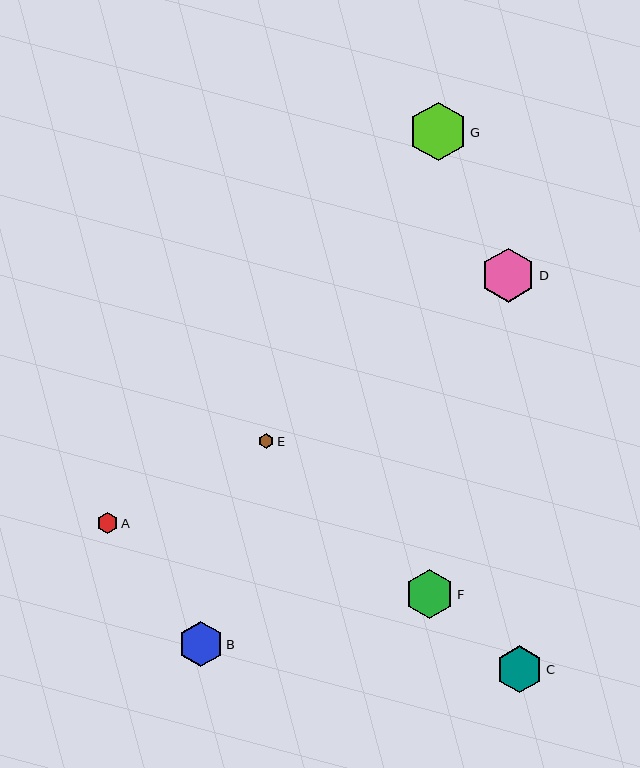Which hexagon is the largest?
Hexagon G is the largest with a size of approximately 59 pixels.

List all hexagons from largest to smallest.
From largest to smallest: G, D, F, C, B, A, E.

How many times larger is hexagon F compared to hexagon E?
Hexagon F is approximately 3.3 times the size of hexagon E.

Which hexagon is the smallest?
Hexagon E is the smallest with a size of approximately 15 pixels.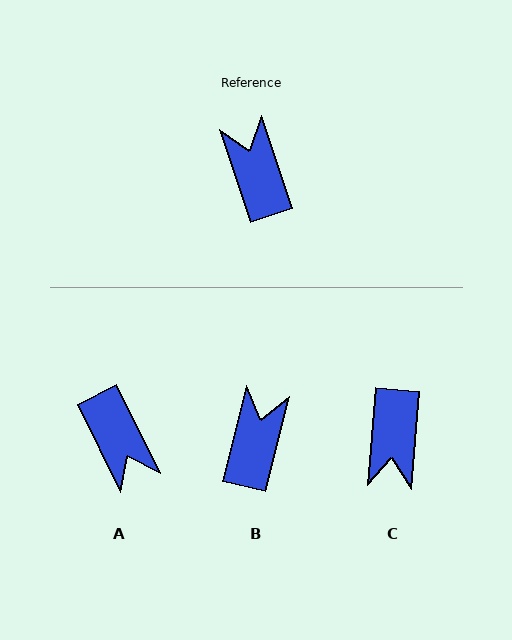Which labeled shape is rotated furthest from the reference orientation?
A, about 172 degrees away.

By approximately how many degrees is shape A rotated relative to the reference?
Approximately 172 degrees clockwise.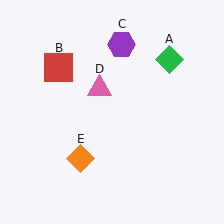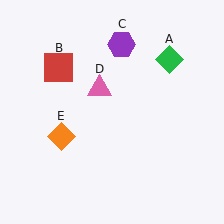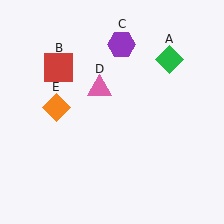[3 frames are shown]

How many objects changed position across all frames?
1 object changed position: orange diamond (object E).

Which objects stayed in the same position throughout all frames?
Green diamond (object A) and red square (object B) and purple hexagon (object C) and pink triangle (object D) remained stationary.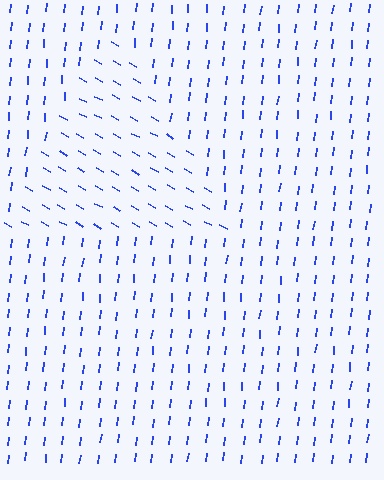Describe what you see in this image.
The image is filled with small blue line segments. A triangle region in the image has lines oriented differently from the surrounding lines, creating a visible texture boundary.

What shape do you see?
I see a triangle.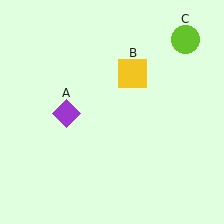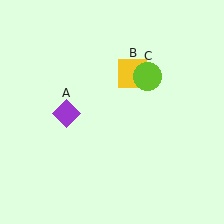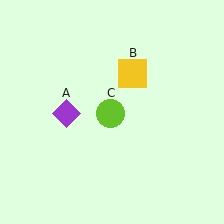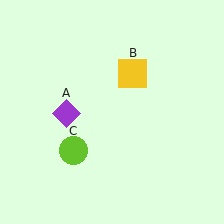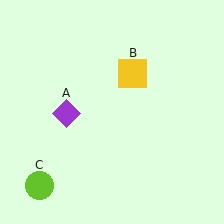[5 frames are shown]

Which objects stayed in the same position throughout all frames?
Purple diamond (object A) and yellow square (object B) remained stationary.